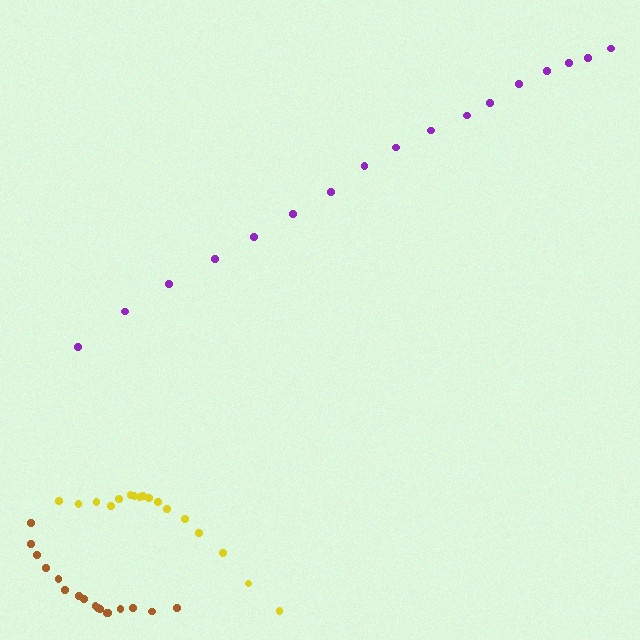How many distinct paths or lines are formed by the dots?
There are 3 distinct paths.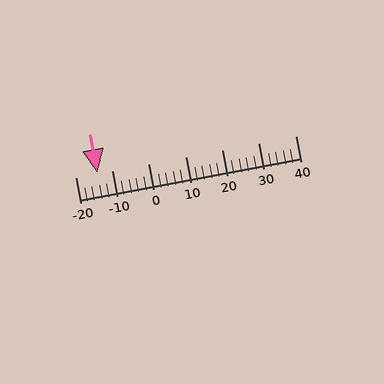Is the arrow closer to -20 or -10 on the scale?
The arrow is closer to -10.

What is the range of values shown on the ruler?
The ruler shows values from -20 to 40.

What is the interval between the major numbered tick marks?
The major tick marks are spaced 10 units apart.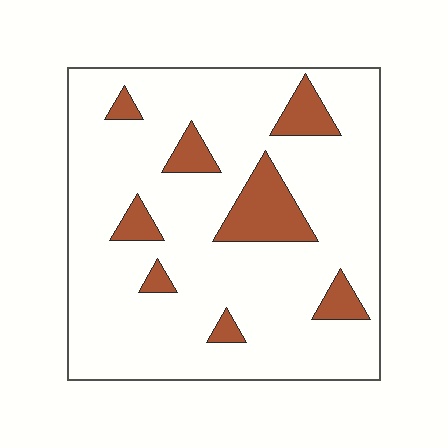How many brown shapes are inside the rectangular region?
8.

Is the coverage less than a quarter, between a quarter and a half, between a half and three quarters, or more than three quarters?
Less than a quarter.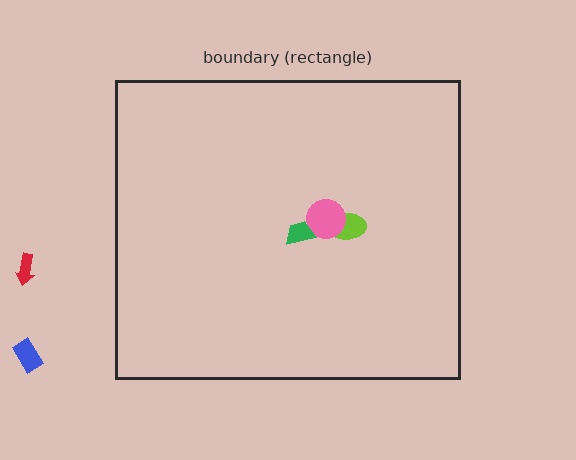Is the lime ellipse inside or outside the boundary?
Inside.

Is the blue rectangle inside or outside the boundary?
Outside.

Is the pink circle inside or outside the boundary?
Inside.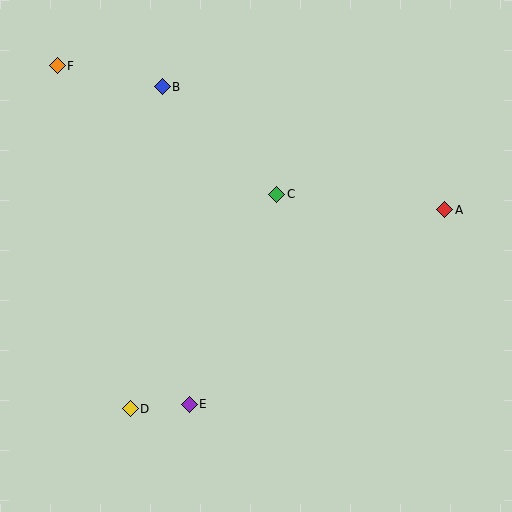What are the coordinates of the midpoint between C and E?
The midpoint between C and E is at (233, 299).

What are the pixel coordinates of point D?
Point D is at (130, 409).